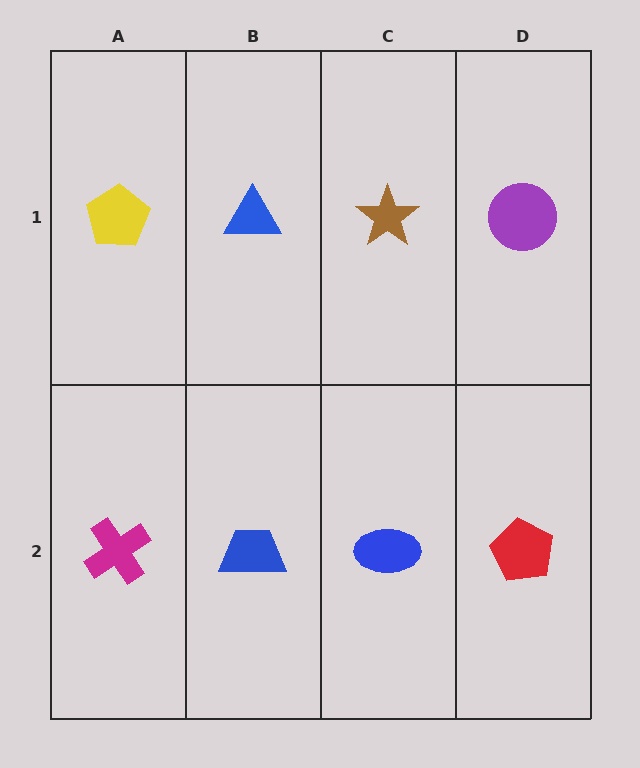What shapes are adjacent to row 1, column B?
A blue trapezoid (row 2, column B), a yellow pentagon (row 1, column A), a brown star (row 1, column C).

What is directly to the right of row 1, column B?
A brown star.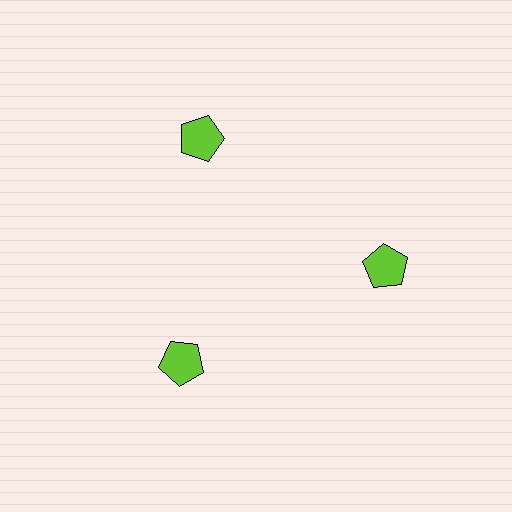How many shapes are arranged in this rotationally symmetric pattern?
There are 3 shapes, arranged in 3 groups of 1.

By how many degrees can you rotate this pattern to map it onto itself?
The pattern maps onto itself every 120 degrees of rotation.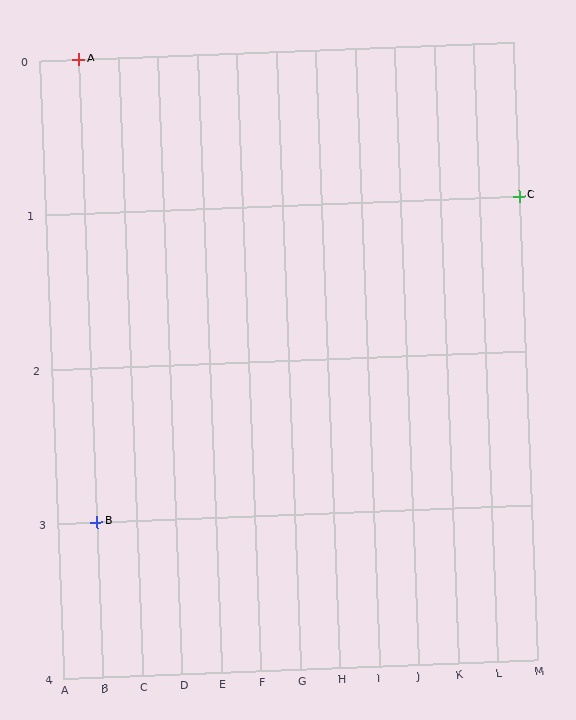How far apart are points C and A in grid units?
Points C and A are 11 columns and 1 row apart (about 11.0 grid units diagonally).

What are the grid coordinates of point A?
Point A is at grid coordinates (B, 0).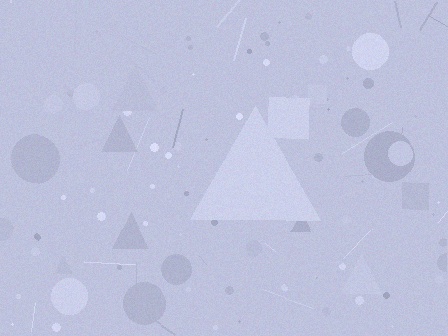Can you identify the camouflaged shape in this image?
The camouflaged shape is a triangle.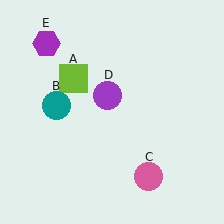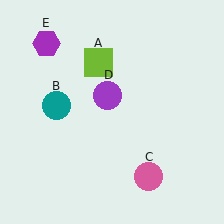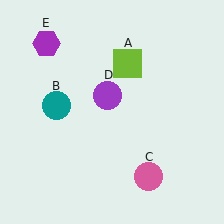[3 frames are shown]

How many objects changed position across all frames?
1 object changed position: lime square (object A).